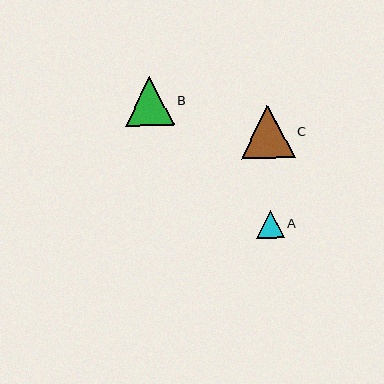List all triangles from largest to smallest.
From largest to smallest: C, B, A.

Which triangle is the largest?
Triangle C is the largest with a size of approximately 53 pixels.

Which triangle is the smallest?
Triangle A is the smallest with a size of approximately 28 pixels.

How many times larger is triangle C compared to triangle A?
Triangle C is approximately 1.9 times the size of triangle A.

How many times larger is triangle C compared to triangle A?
Triangle C is approximately 1.9 times the size of triangle A.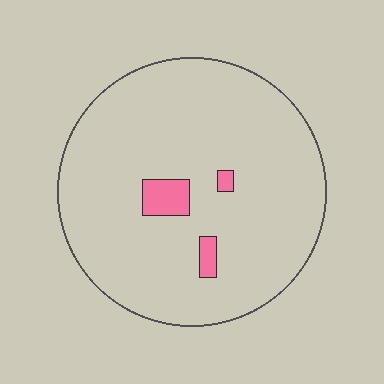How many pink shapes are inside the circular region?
3.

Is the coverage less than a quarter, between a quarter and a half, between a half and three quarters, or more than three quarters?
Less than a quarter.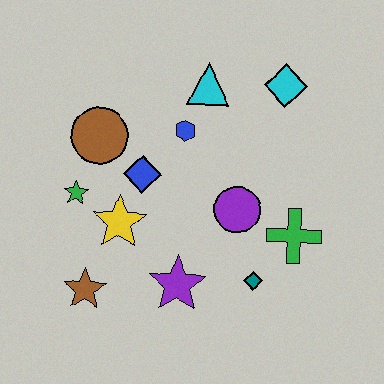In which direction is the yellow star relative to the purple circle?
The yellow star is to the left of the purple circle.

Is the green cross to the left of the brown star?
No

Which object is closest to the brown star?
The yellow star is closest to the brown star.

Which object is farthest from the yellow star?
The cyan diamond is farthest from the yellow star.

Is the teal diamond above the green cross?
No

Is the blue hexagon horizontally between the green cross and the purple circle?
No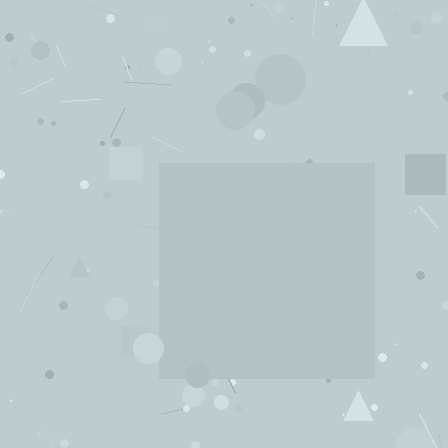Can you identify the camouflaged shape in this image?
The camouflaged shape is a square.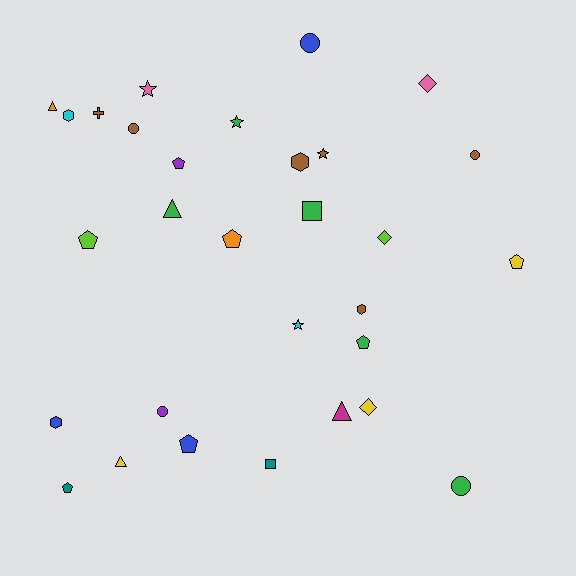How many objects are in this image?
There are 30 objects.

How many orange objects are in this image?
There are 2 orange objects.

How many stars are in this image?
There are 4 stars.